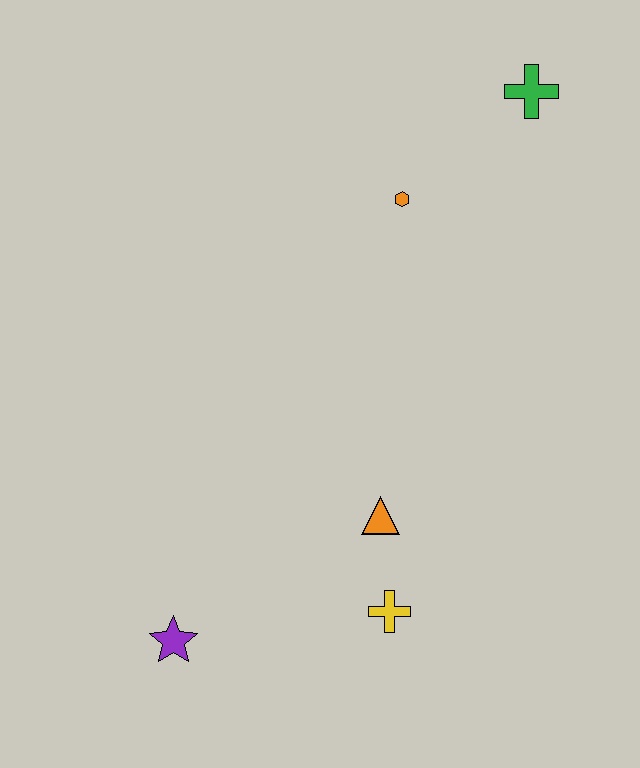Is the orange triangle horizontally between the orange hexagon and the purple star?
Yes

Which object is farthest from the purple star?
The green cross is farthest from the purple star.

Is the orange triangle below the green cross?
Yes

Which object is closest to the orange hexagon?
The green cross is closest to the orange hexagon.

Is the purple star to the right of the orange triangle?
No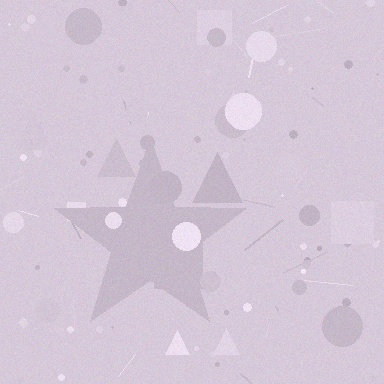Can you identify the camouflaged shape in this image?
The camouflaged shape is a star.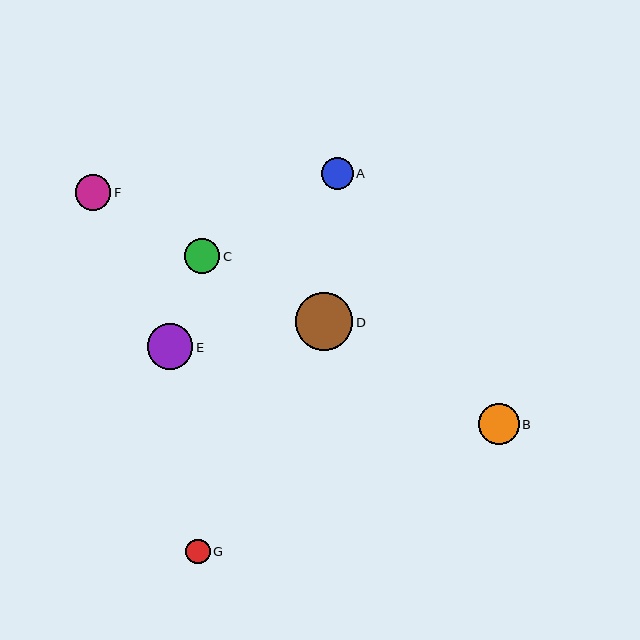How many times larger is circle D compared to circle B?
Circle D is approximately 1.4 times the size of circle B.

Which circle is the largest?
Circle D is the largest with a size of approximately 57 pixels.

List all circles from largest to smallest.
From largest to smallest: D, E, B, F, C, A, G.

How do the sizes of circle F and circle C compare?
Circle F and circle C are approximately the same size.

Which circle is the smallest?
Circle G is the smallest with a size of approximately 25 pixels.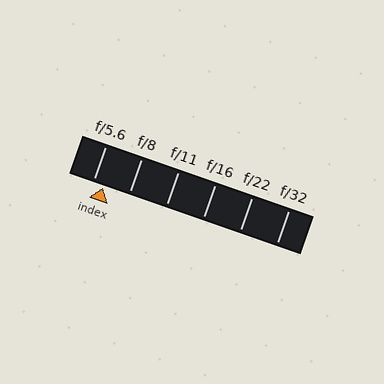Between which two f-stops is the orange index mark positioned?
The index mark is between f/5.6 and f/8.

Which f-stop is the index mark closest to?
The index mark is closest to f/5.6.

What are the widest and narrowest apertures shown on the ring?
The widest aperture shown is f/5.6 and the narrowest is f/32.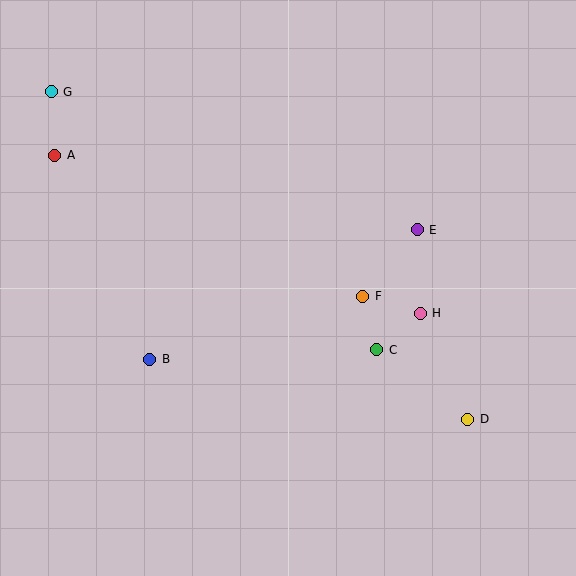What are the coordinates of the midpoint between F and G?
The midpoint between F and G is at (207, 194).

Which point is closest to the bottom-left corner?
Point B is closest to the bottom-left corner.